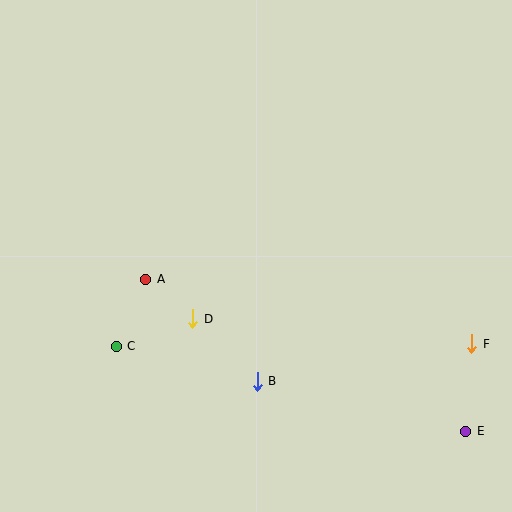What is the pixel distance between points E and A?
The distance between E and A is 354 pixels.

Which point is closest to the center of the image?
Point D at (193, 319) is closest to the center.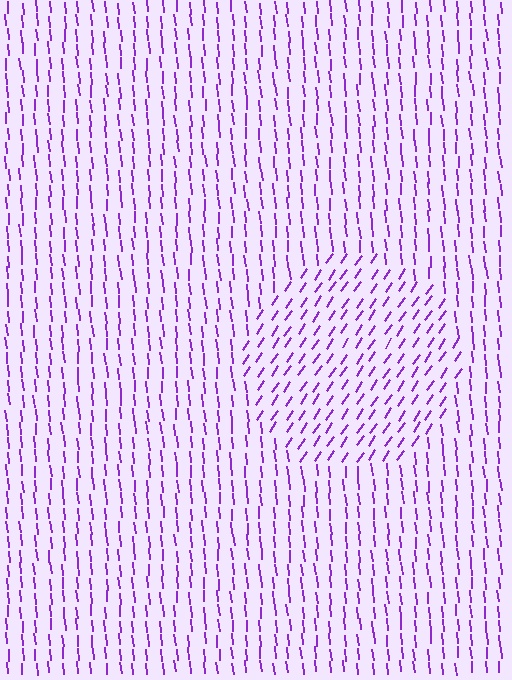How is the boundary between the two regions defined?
The boundary is defined purely by a change in line orientation (approximately 39 degrees difference). All lines are the same color and thickness.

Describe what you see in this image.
The image is filled with small purple line segments. A circle region in the image has lines oriented differently from the surrounding lines, creating a visible texture boundary.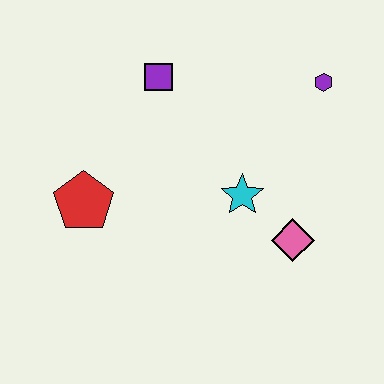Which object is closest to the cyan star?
The pink diamond is closest to the cyan star.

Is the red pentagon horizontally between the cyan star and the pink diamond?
No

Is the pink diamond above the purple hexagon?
No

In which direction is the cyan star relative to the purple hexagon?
The cyan star is below the purple hexagon.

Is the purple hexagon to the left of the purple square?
No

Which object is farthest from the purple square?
The pink diamond is farthest from the purple square.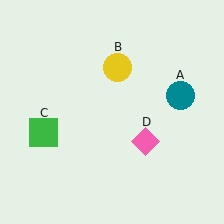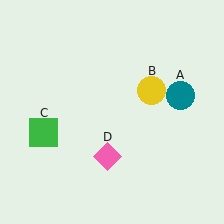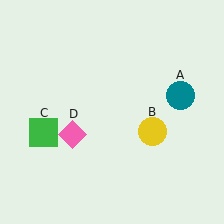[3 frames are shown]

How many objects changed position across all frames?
2 objects changed position: yellow circle (object B), pink diamond (object D).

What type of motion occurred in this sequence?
The yellow circle (object B), pink diamond (object D) rotated clockwise around the center of the scene.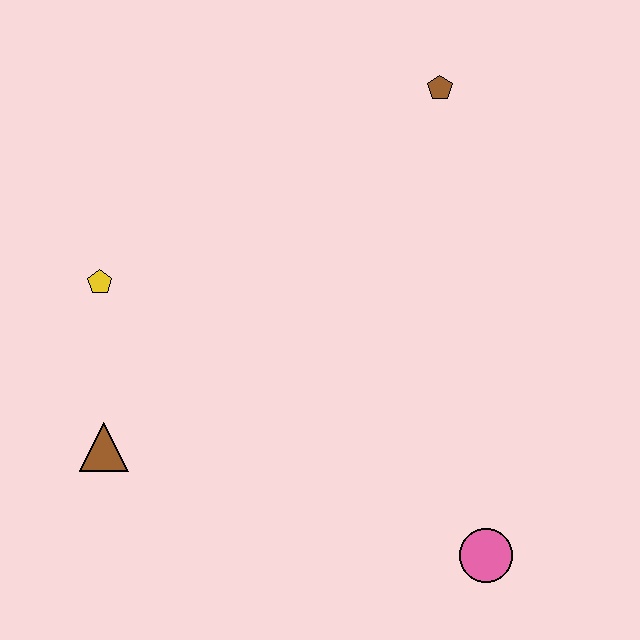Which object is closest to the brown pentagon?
The yellow pentagon is closest to the brown pentagon.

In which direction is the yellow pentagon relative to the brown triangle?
The yellow pentagon is above the brown triangle.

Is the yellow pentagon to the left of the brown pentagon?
Yes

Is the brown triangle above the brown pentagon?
No